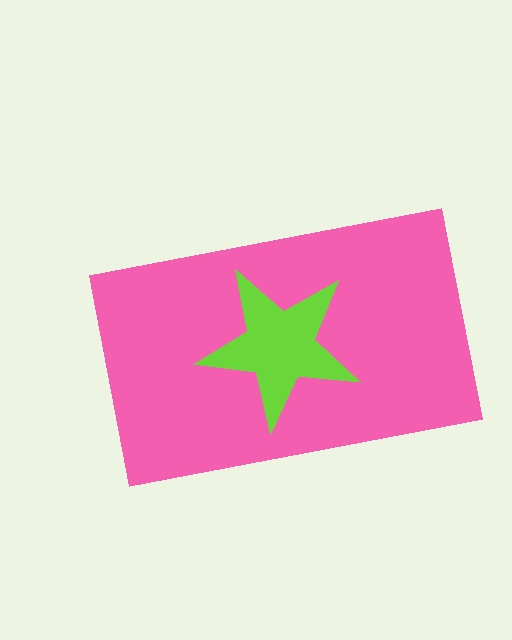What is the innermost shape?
The lime star.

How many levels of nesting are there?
2.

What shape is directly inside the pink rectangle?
The lime star.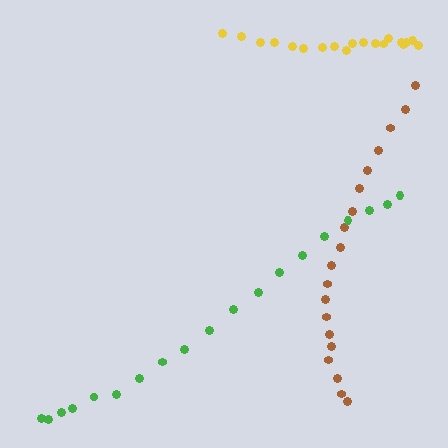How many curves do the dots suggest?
There are 3 distinct paths.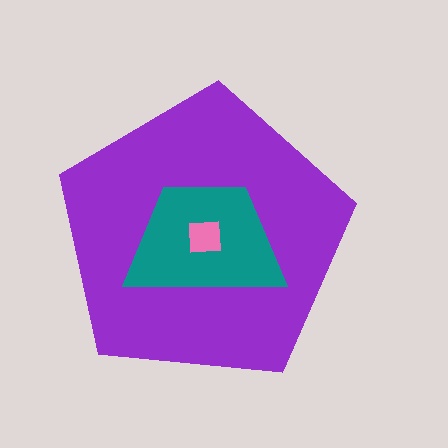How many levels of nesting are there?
3.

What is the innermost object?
The pink square.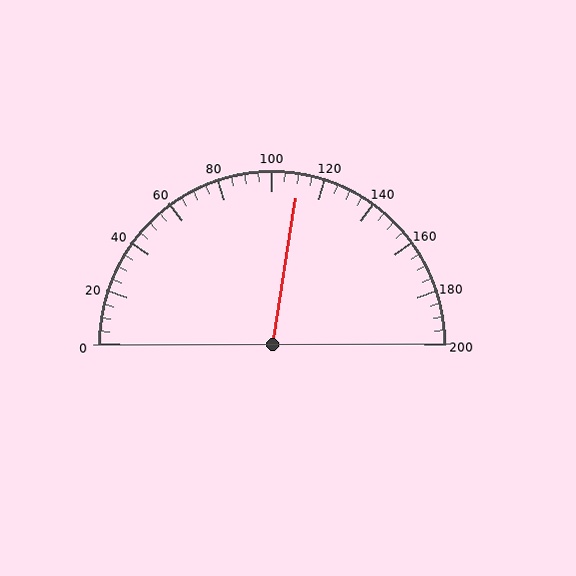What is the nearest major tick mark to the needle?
The nearest major tick mark is 120.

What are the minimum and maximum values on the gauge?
The gauge ranges from 0 to 200.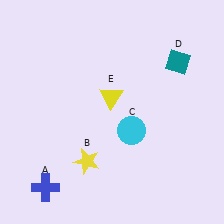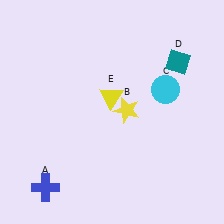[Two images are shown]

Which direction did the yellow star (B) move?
The yellow star (B) moved up.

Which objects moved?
The objects that moved are: the yellow star (B), the cyan circle (C).